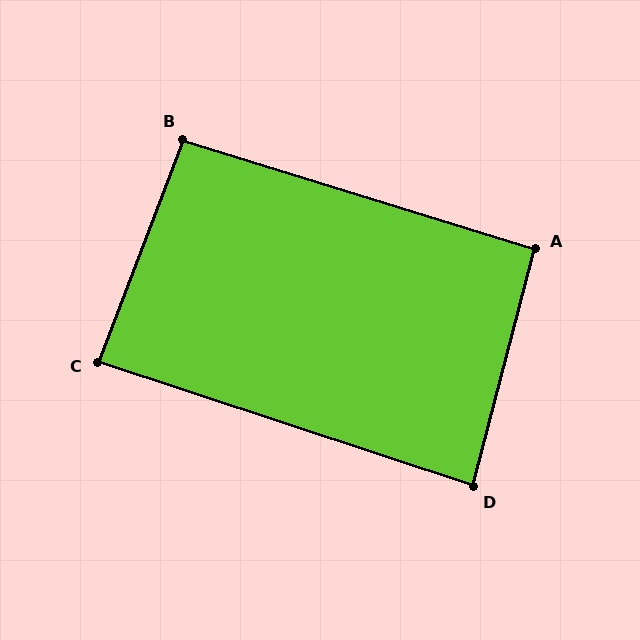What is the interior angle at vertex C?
Approximately 87 degrees (approximately right).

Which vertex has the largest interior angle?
B, at approximately 94 degrees.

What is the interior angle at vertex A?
Approximately 93 degrees (approximately right).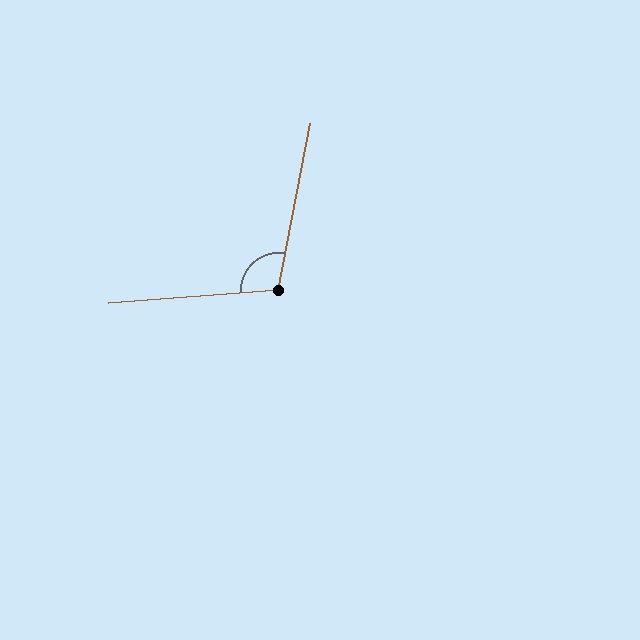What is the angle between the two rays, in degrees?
Approximately 105 degrees.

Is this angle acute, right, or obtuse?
It is obtuse.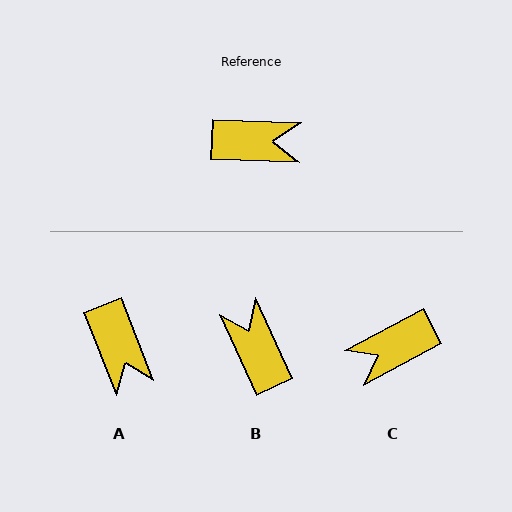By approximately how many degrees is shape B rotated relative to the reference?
Approximately 117 degrees counter-clockwise.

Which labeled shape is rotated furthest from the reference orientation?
C, about 150 degrees away.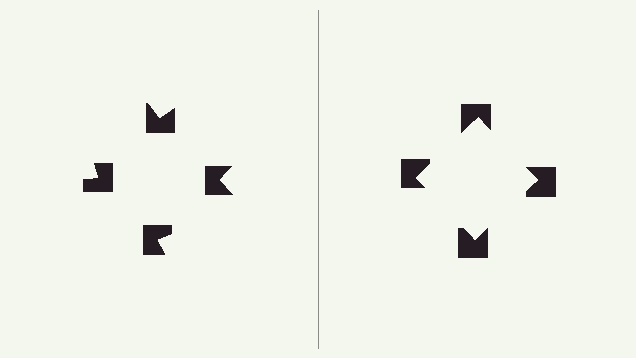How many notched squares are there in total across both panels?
8 — 4 on each side.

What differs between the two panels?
The notched squares are positioned identically on both sides; only the wedge orientations differ. On the right they align to a square; on the left they are misaligned.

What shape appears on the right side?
An illusory square.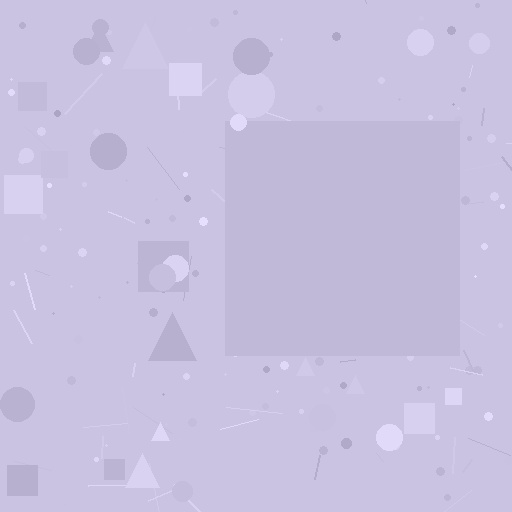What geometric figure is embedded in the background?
A square is embedded in the background.